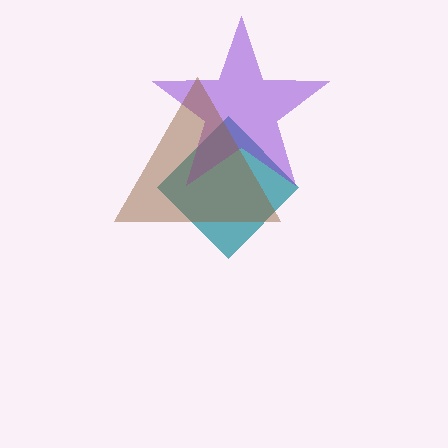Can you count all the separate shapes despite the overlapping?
Yes, there are 3 separate shapes.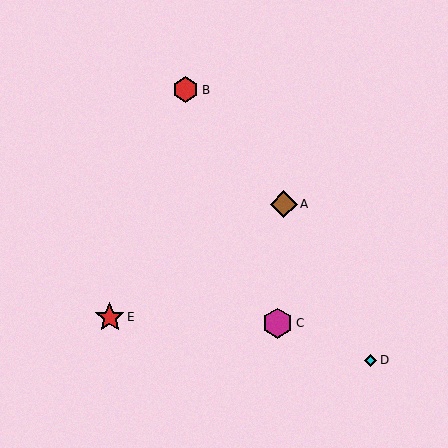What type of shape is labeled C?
Shape C is a magenta hexagon.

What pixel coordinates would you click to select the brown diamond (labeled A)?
Click at (284, 204) to select the brown diamond A.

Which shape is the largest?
The magenta hexagon (labeled C) is the largest.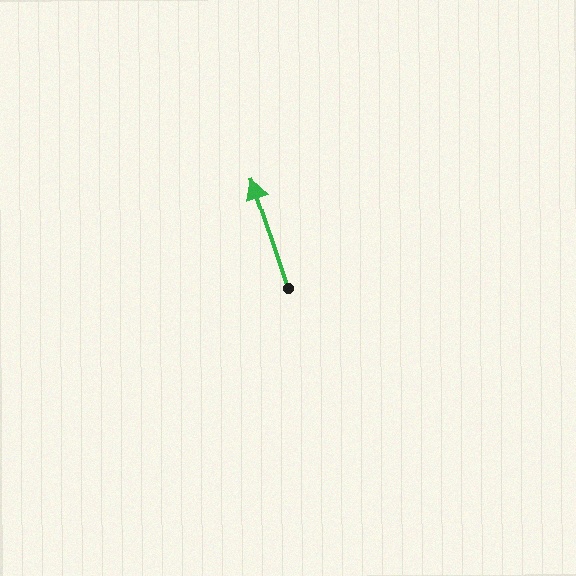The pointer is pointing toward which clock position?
Roughly 11 o'clock.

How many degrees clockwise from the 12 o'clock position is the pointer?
Approximately 342 degrees.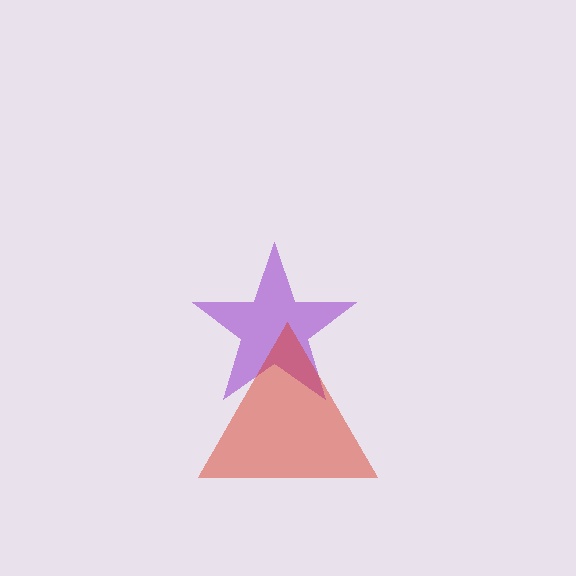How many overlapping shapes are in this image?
There are 2 overlapping shapes in the image.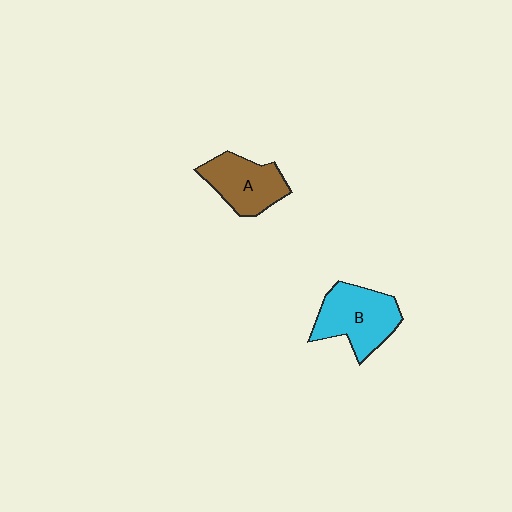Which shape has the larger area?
Shape B (cyan).